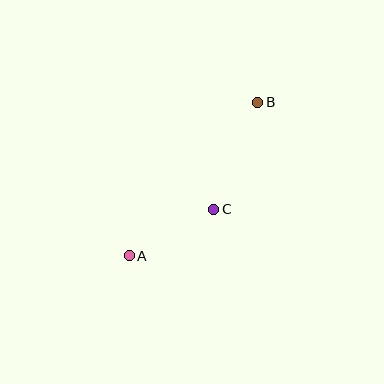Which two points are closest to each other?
Points A and C are closest to each other.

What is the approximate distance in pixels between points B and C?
The distance between B and C is approximately 116 pixels.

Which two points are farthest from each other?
Points A and B are farthest from each other.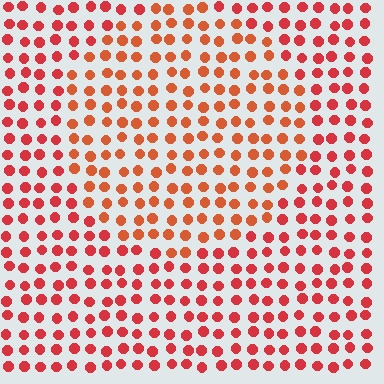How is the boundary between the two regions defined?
The boundary is defined purely by a slight shift in hue (about 19 degrees). Spacing, size, and orientation are identical on both sides.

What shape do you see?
I see a circle.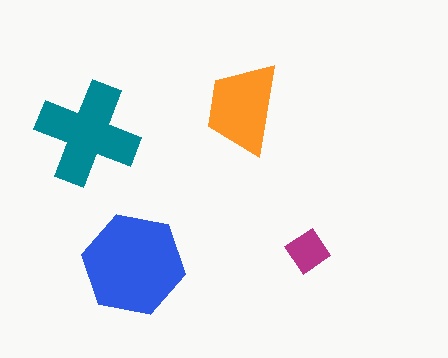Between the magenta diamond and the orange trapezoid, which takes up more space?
The orange trapezoid.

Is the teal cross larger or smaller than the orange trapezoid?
Larger.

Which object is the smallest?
The magenta diamond.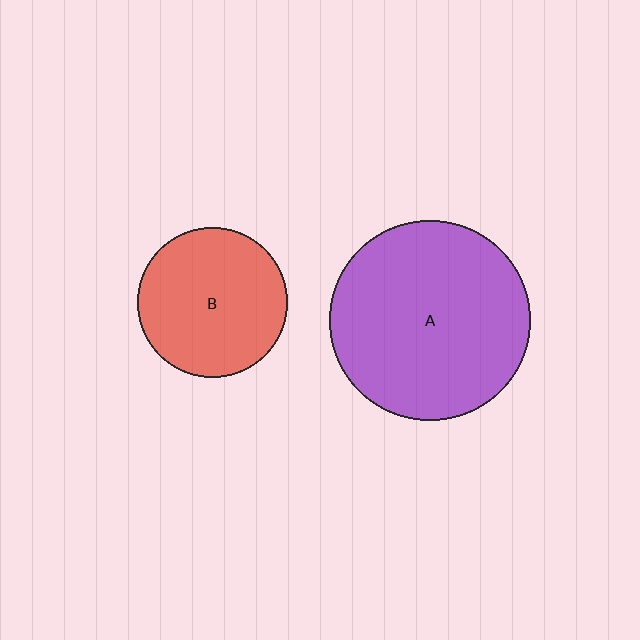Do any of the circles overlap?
No, none of the circles overlap.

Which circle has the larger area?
Circle A (purple).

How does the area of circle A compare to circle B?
Approximately 1.8 times.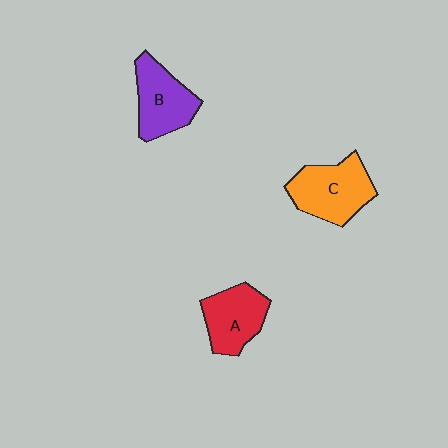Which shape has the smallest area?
Shape A (red).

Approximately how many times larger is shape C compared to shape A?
Approximately 1.2 times.